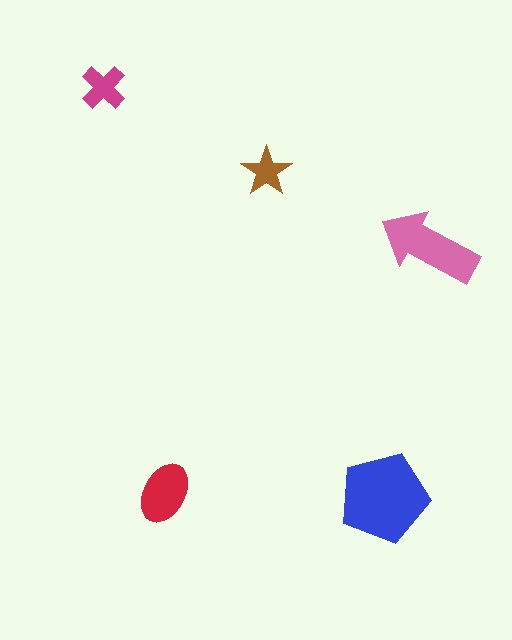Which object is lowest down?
The blue pentagon is bottommost.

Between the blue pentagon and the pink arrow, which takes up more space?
The blue pentagon.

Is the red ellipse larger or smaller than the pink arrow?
Smaller.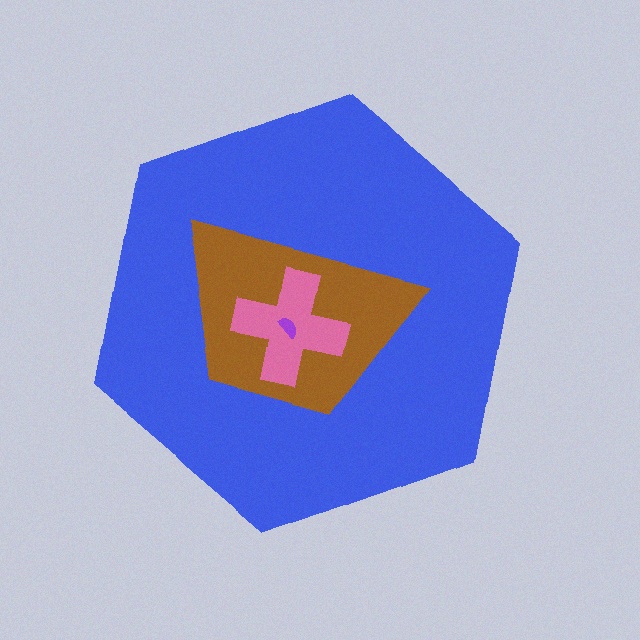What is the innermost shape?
The purple semicircle.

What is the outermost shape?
The blue hexagon.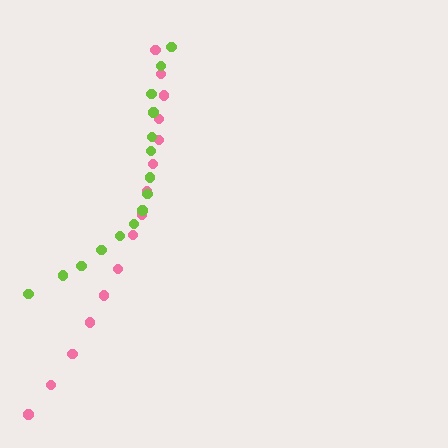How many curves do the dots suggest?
There are 2 distinct paths.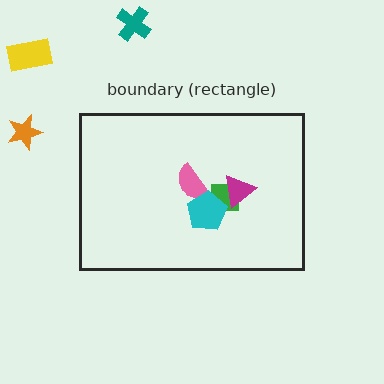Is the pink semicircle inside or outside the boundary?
Inside.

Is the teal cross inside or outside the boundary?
Outside.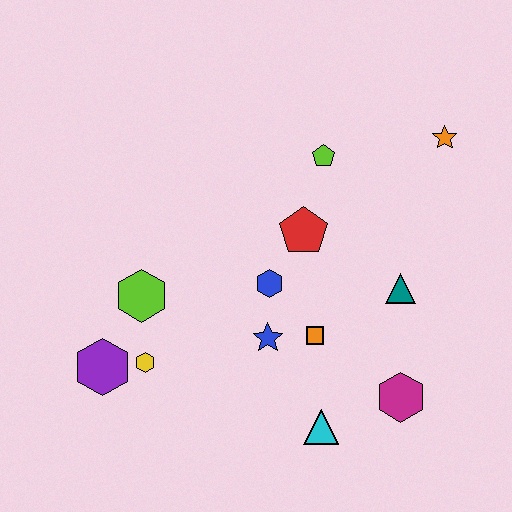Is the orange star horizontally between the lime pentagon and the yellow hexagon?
No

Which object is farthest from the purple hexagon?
The orange star is farthest from the purple hexagon.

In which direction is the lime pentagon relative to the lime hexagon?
The lime pentagon is to the right of the lime hexagon.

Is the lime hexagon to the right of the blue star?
No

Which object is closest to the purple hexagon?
The yellow hexagon is closest to the purple hexagon.